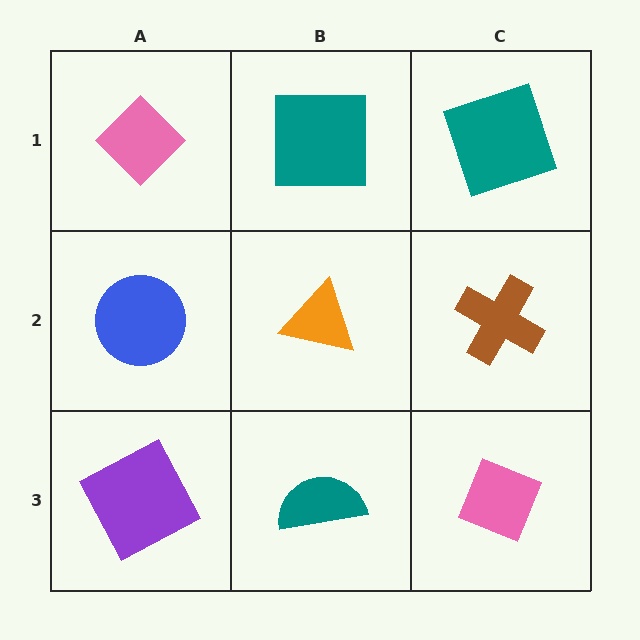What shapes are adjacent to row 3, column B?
An orange triangle (row 2, column B), a purple square (row 3, column A), a pink diamond (row 3, column C).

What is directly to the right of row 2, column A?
An orange triangle.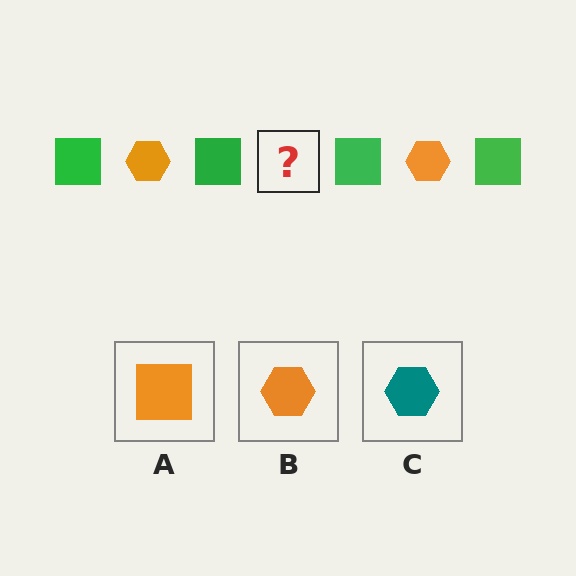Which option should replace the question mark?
Option B.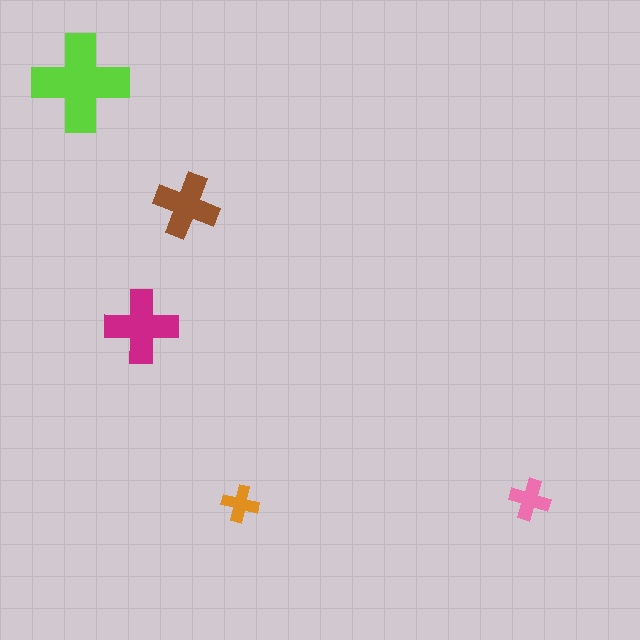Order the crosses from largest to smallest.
the lime one, the magenta one, the brown one, the pink one, the orange one.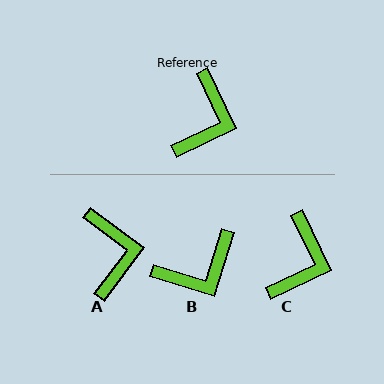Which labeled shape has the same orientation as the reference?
C.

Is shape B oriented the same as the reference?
No, it is off by about 43 degrees.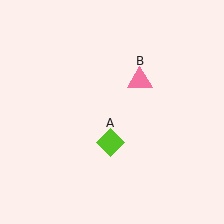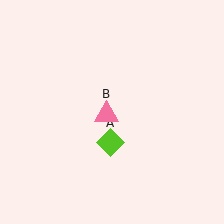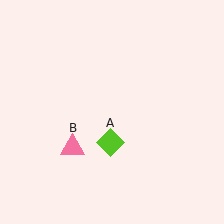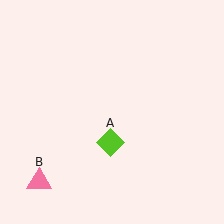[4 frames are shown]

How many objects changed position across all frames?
1 object changed position: pink triangle (object B).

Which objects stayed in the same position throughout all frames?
Lime diamond (object A) remained stationary.